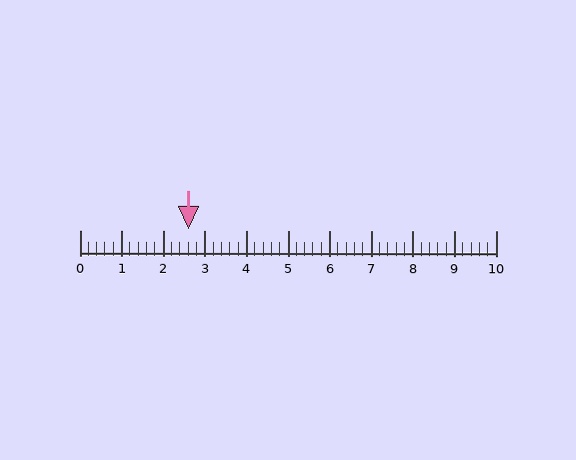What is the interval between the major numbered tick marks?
The major tick marks are spaced 1 units apart.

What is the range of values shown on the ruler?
The ruler shows values from 0 to 10.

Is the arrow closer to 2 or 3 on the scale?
The arrow is closer to 3.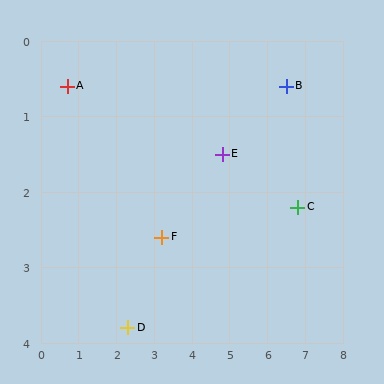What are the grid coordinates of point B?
Point B is at approximately (6.5, 0.6).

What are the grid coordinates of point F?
Point F is at approximately (3.2, 2.6).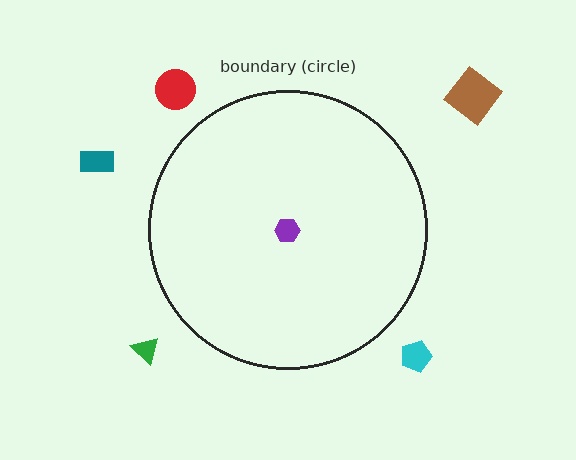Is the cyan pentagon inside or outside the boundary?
Outside.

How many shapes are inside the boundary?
1 inside, 5 outside.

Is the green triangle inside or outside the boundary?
Outside.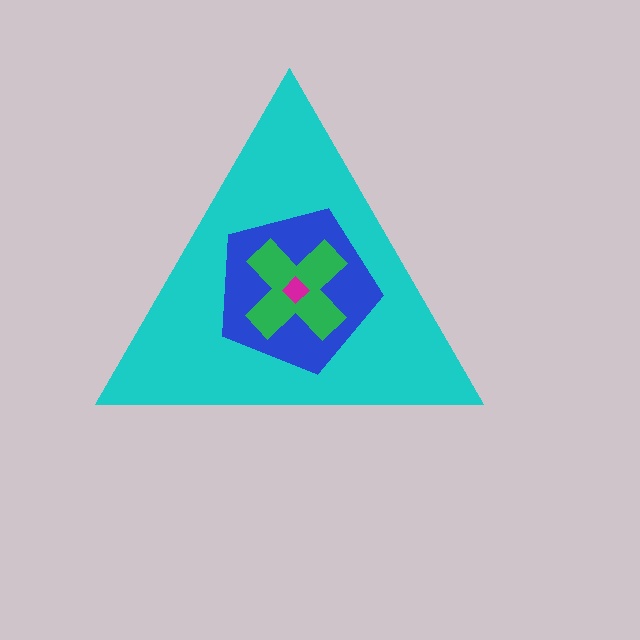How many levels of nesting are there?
4.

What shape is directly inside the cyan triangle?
The blue pentagon.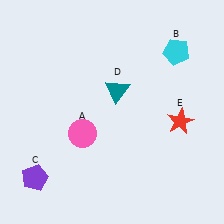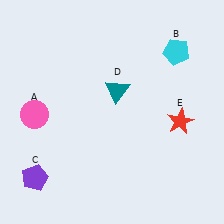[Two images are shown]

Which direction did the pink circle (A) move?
The pink circle (A) moved left.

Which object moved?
The pink circle (A) moved left.